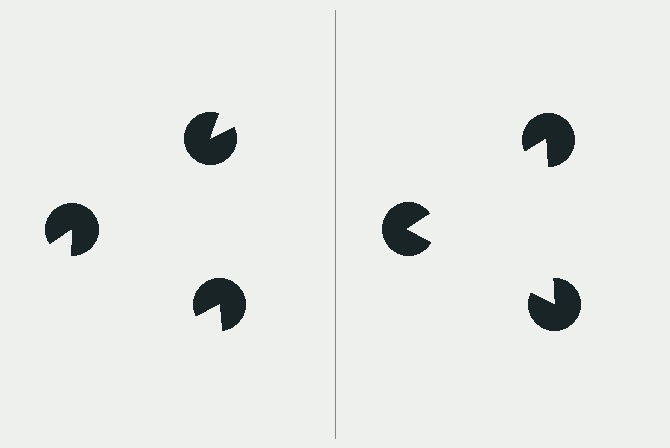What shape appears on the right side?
An illusory triangle.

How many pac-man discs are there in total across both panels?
6 — 3 on each side.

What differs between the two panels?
The pac-man discs are positioned identically on both sides; only the wedge orientations differ. On the right they align to a triangle; on the left they are misaligned.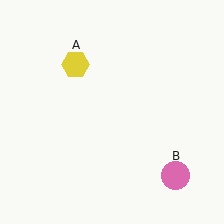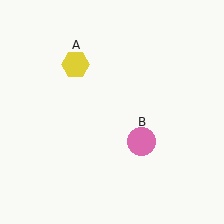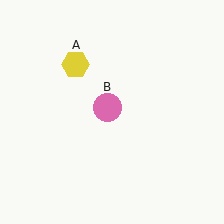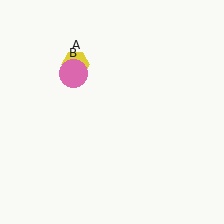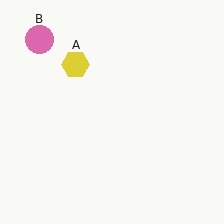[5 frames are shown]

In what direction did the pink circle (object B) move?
The pink circle (object B) moved up and to the left.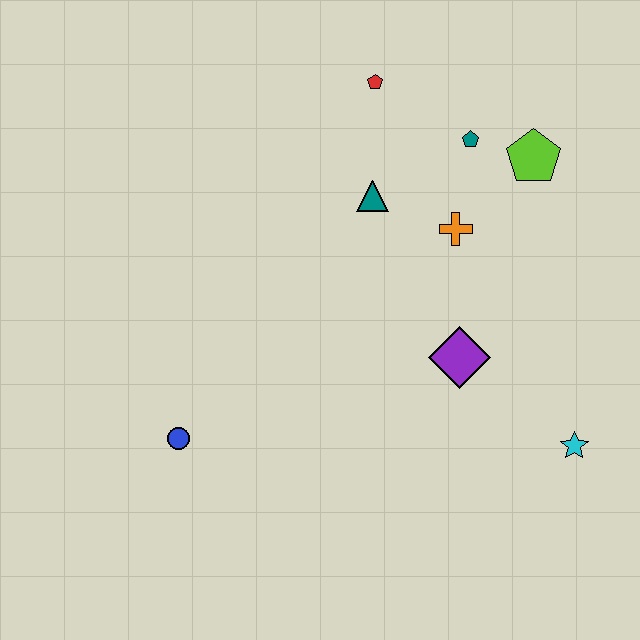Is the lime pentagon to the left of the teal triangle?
No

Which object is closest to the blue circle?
The purple diamond is closest to the blue circle.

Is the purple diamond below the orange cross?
Yes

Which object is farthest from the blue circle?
The lime pentagon is farthest from the blue circle.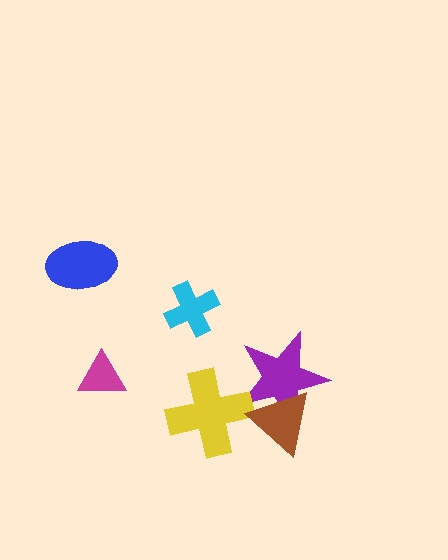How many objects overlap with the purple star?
2 objects overlap with the purple star.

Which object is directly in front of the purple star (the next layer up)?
The yellow cross is directly in front of the purple star.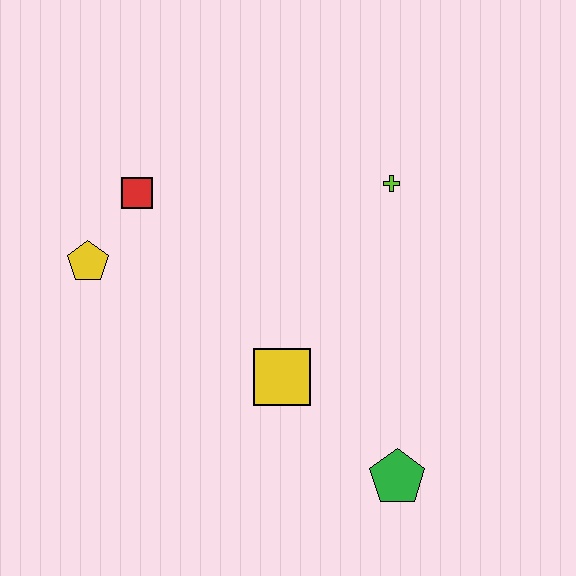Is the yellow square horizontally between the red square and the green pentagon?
Yes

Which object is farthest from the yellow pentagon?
The green pentagon is farthest from the yellow pentagon.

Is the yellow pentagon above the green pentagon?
Yes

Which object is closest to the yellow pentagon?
The red square is closest to the yellow pentagon.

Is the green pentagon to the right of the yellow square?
Yes